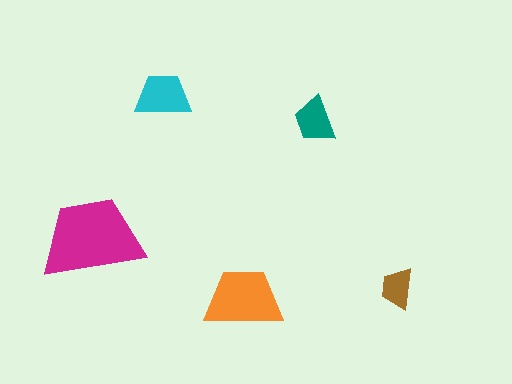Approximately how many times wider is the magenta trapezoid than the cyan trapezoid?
About 2 times wider.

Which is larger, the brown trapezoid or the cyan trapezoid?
The cyan one.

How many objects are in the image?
There are 5 objects in the image.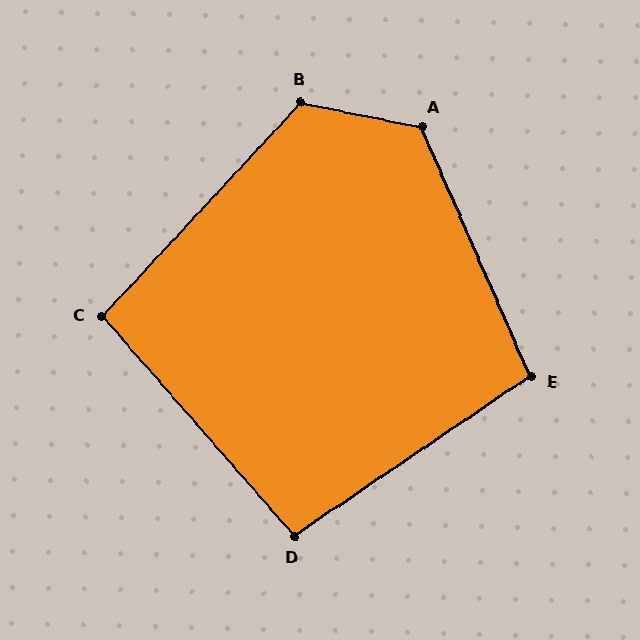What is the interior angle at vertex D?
Approximately 97 degrees (obtuse).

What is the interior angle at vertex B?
Approximately 121 degrees (obtuse).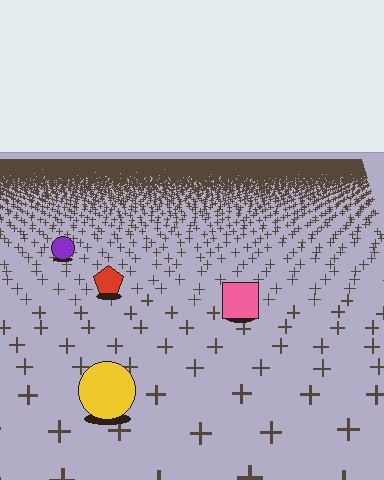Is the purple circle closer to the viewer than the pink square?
No. The pink square is closer — you can tell from the texture gradient: the ground texture is coarser near it.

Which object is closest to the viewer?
The yellow circle is closest. The texture marks near it are larger and more spread out.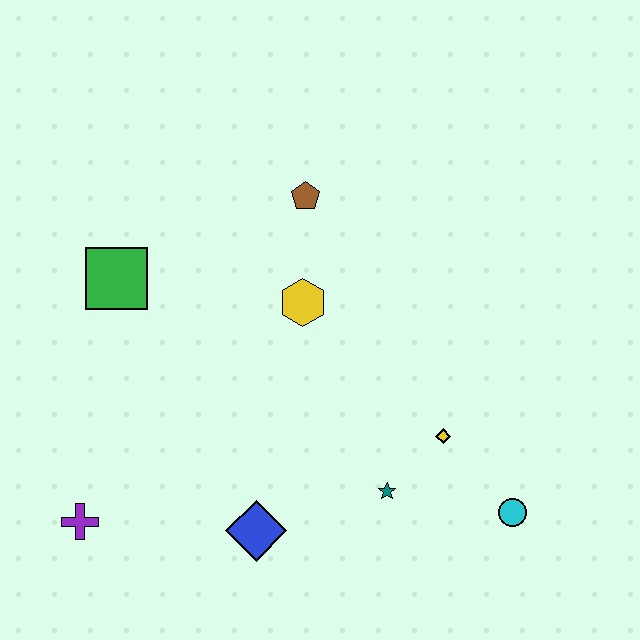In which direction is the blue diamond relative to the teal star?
The blue diamond is to the left of the teal star.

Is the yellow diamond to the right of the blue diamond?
Yes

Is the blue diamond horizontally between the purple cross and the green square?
No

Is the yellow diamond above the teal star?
Yes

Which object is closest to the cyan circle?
The yellow diamond is closest to the cyan circle.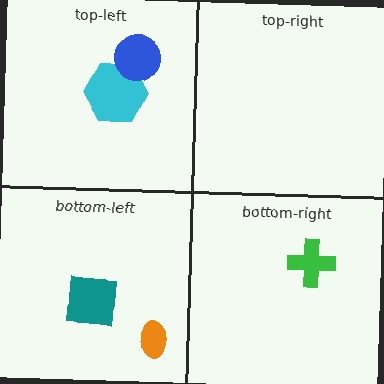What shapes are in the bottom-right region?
The green cross.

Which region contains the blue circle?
The top-left region.